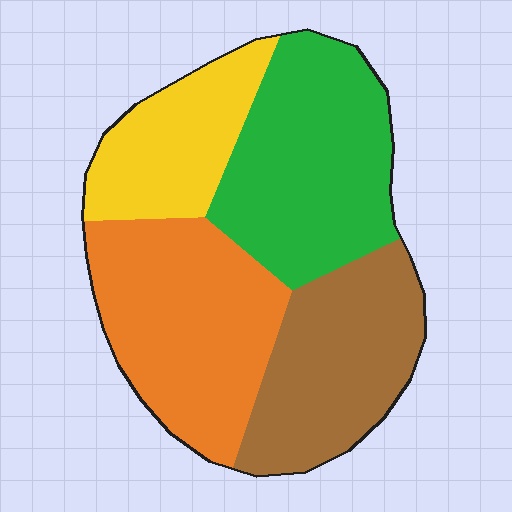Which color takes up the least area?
Yellow, at roughly 15%.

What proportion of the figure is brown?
Brown covers roughly 25% of the figure.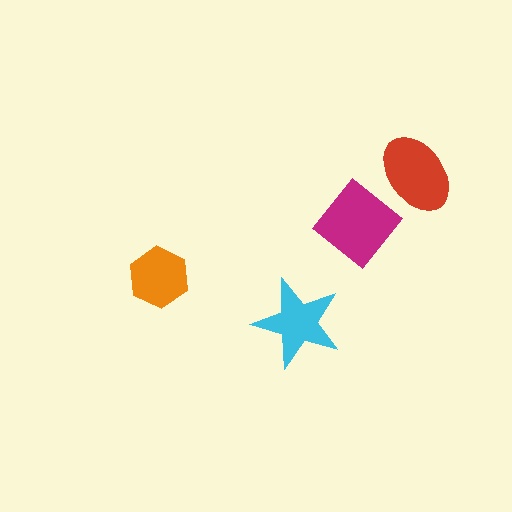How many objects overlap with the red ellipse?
1 object overlaps with the red ellipse.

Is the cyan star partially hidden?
No, no other shape covers it.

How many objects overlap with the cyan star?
0 objects overlap with the cyan star.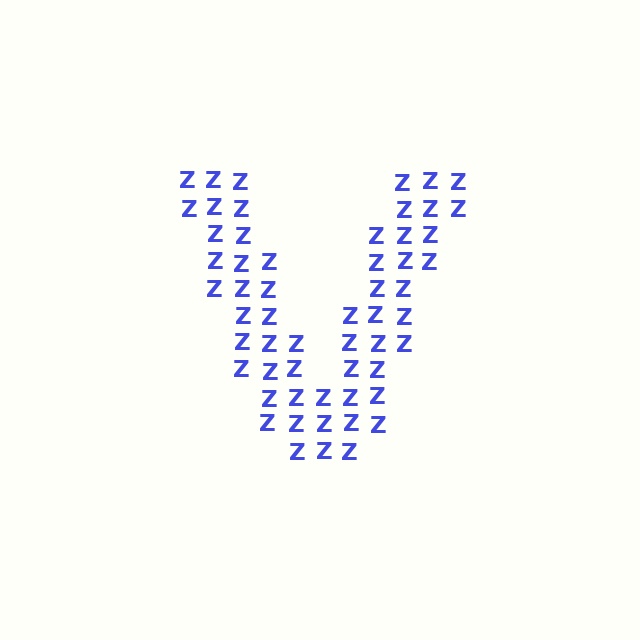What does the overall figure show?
The overall figure shows the letter V.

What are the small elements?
The small elements are letter Z's.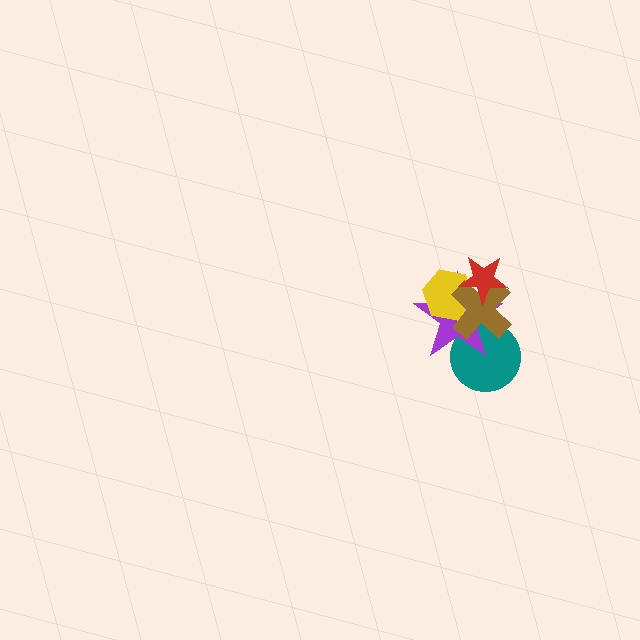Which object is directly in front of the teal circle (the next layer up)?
The purple star is directly in front of the teal circle.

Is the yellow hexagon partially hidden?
Yes, it is partially covered by another shape.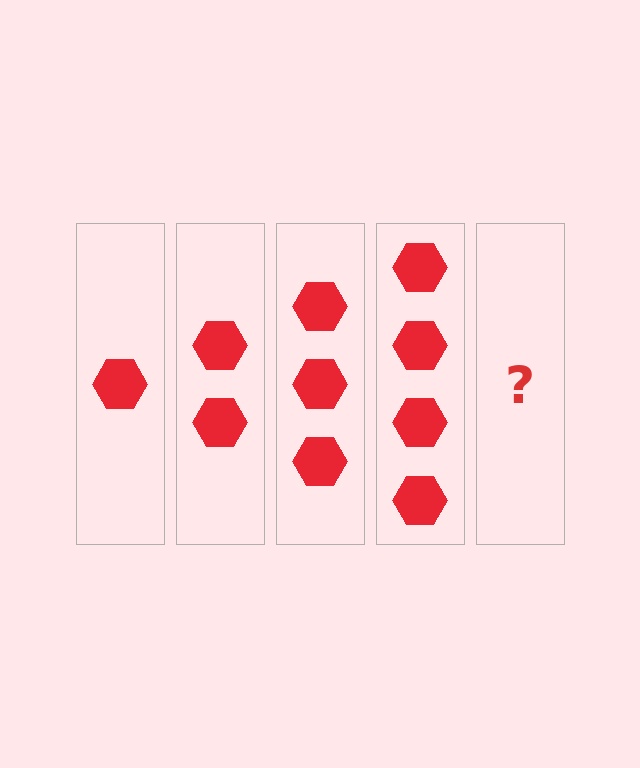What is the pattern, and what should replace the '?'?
The pattern is that each step adds one more hexagon. The '?' should be 5 hexagons.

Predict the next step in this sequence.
The next step is 5 hexagons.